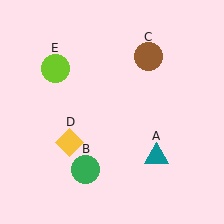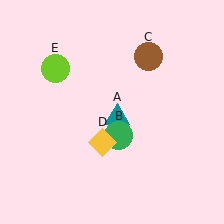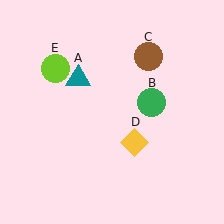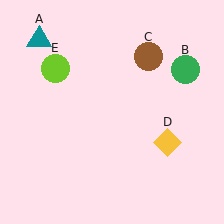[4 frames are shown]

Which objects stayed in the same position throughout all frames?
Brown circle (object C) and lime circle (object E) remained stationary.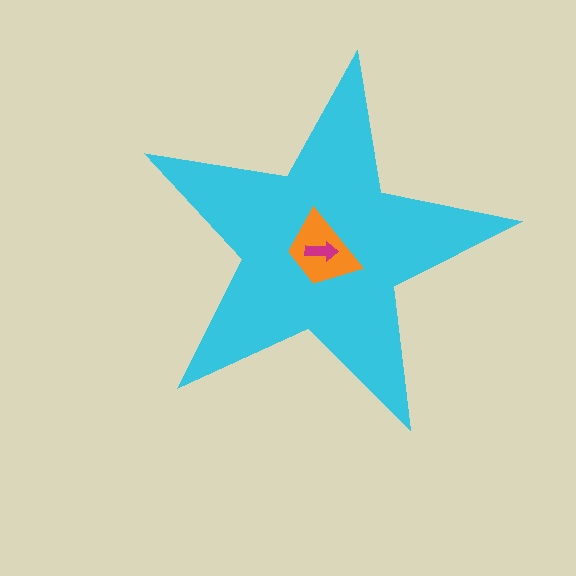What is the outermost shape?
The cyan star.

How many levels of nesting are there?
3.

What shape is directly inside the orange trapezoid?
The magenta arrow.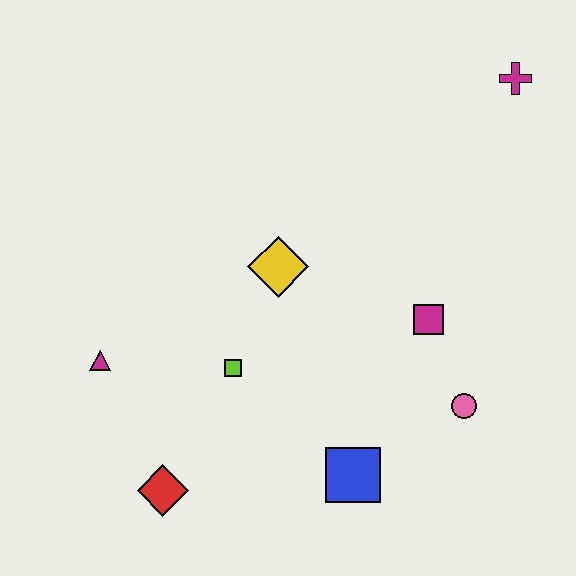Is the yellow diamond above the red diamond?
Yes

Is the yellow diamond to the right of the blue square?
No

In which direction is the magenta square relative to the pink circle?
The magenta square is above the pink circle.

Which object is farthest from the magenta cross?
The red diamond is farthest from the magenta cross.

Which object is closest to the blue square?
The pink circle is closest to the blue square.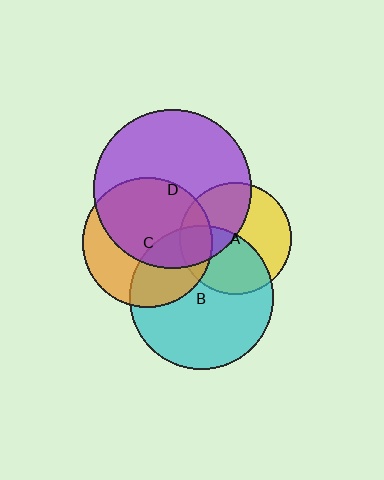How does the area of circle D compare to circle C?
Approximately 1.5 times.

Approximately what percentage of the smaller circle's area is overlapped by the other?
Approximately 60%.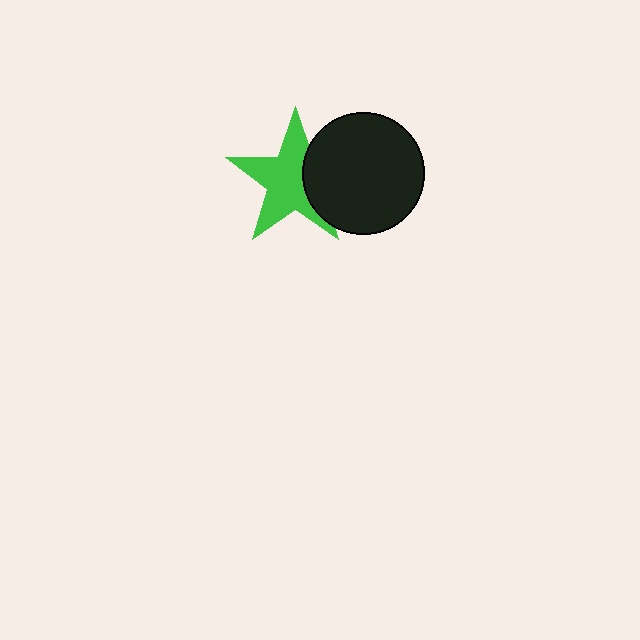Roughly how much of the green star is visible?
Most of it is visible (roughly 69%).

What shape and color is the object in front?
The object in front is a black circle.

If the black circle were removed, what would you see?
You would see the complete green star.